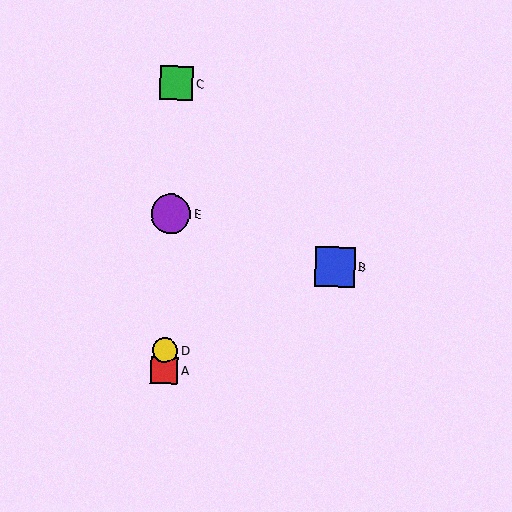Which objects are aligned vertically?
Objects A, C, D, E are aligned vertically.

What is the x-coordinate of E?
Object E is at x≈171.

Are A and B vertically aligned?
No, A is at x≈164 and B is at x≈335.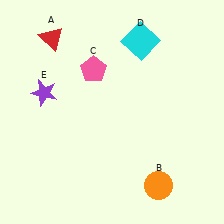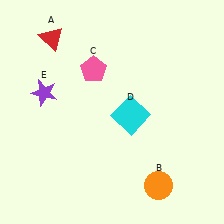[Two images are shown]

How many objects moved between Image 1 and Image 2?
1 object moved between the two images.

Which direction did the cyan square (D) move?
The cyan square (D) moved down.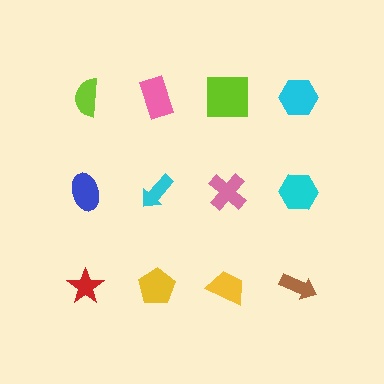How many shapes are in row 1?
4 shapes.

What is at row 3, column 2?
A yellow pentagon.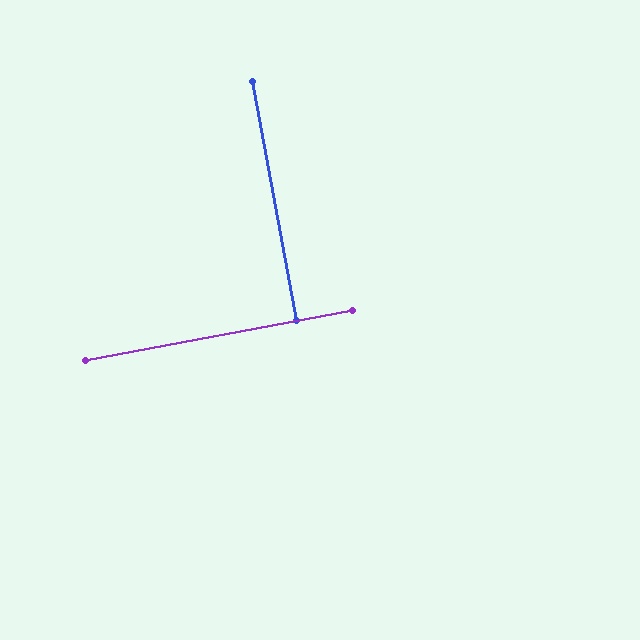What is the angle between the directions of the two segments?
Approximately 90 degrees.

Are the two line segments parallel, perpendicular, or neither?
Perpendicular — they meet at approximately 90°.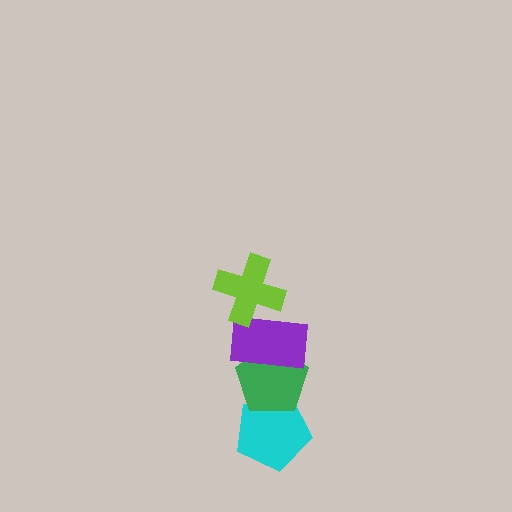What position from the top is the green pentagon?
The green pentagon is 3rd from the top.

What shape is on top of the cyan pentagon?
The green pentagon is on top of the cyan pentagon.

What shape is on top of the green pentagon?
The purple rectangle is on top of the green pentagon.